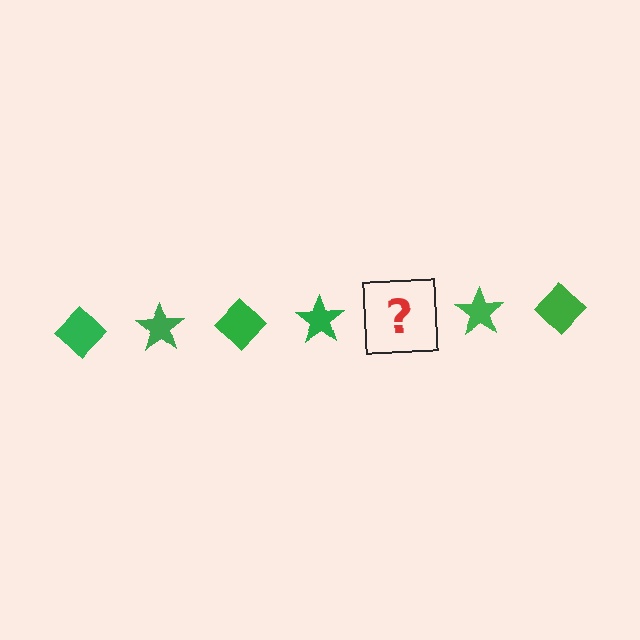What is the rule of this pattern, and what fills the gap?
The rule is that the pattern cycles through diamond, star shapes in green. The gap should be filled with a green diamond.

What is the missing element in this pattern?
The missing element is a green diamond.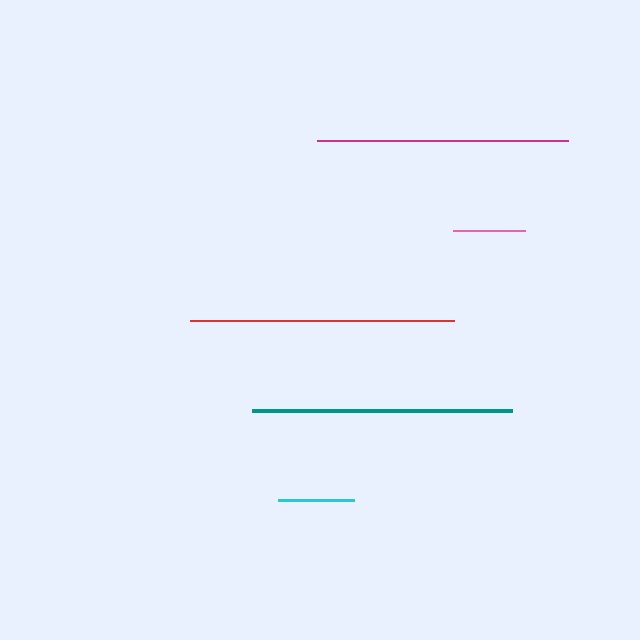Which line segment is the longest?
The red line is the longest at approximately 264 pixels.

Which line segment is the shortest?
The pink line is the shortest at approximately 72 pixels.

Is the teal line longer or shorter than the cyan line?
The teal line is longer than the cyan line.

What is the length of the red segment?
The red segment is approximately 264 pixels long.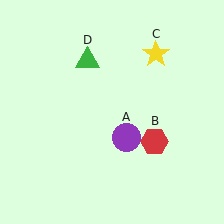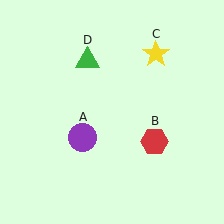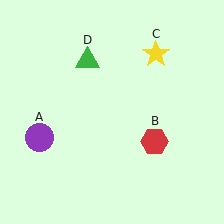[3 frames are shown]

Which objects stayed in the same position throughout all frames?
Red hexagon (object B) and yellow star (object C) and green triangle (object D) remained stationary.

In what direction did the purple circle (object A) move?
The purple circle (object A) moved left.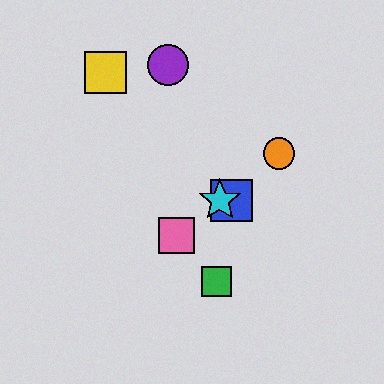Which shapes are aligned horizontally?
The red square, the blue square, the cyan star are aligned horizontally.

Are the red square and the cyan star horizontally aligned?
Yes, both are at y≈200.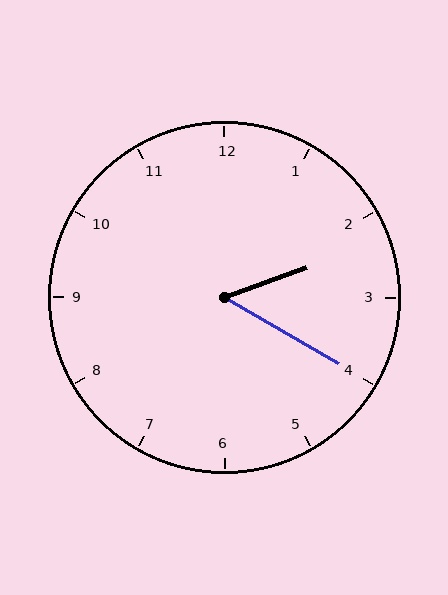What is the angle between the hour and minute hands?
Approximately 50 degrees.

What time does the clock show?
2:20.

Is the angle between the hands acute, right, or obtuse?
It is acute.